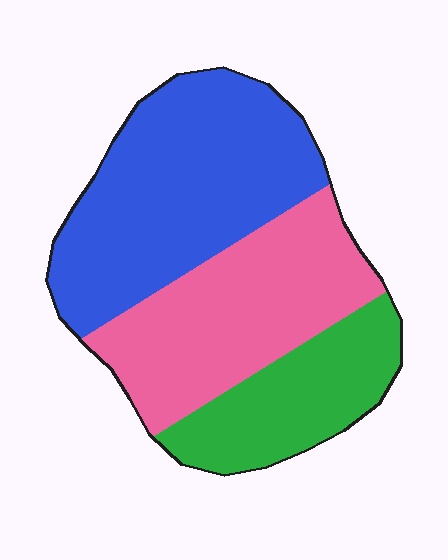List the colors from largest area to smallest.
From largest to smallest: blue, pink, green.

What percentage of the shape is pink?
Pink takes up between a quarter and a half of the shape.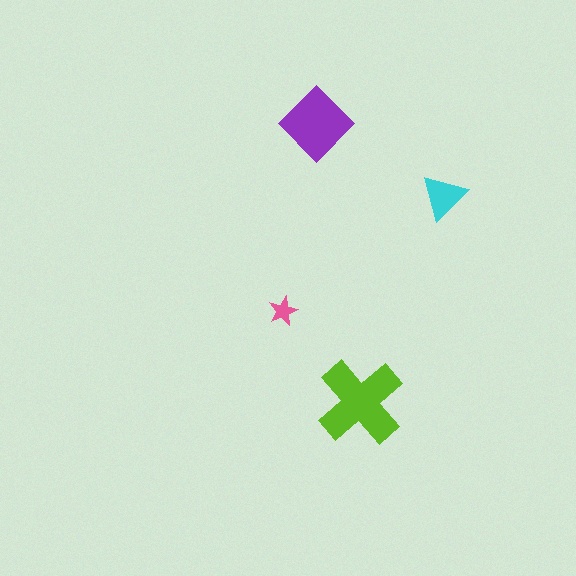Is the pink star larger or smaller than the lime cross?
Smaller.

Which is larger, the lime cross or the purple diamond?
The lime cross.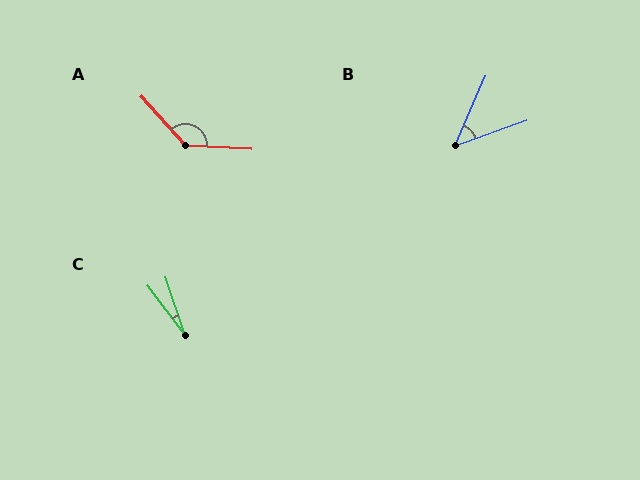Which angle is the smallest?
C, at approximately 19 degrees.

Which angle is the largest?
A, at approximately 135 degrees.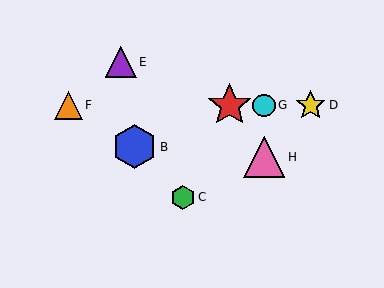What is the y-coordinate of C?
Object C is at y≈197.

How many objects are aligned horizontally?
4 objects (A, D, F, G) are aligned horizontally.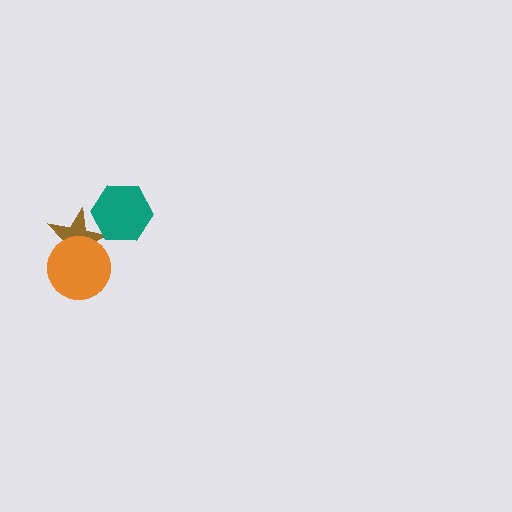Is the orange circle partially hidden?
No, no other shape covers it.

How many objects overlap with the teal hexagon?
1 object overlaps with the teal hexagon.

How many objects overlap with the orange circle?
1 object overlaps with the orange circle.